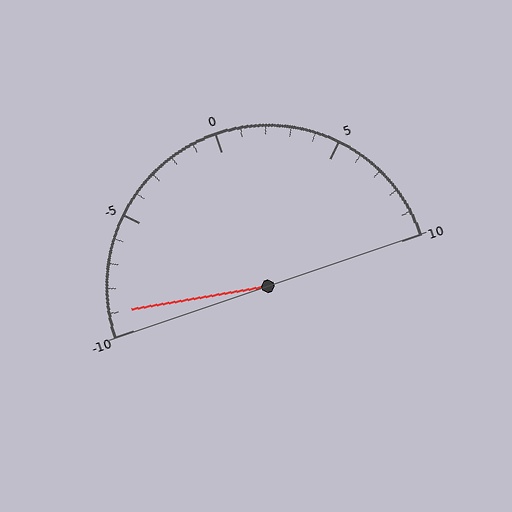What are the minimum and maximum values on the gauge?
The gauge ranges from -10 to 10.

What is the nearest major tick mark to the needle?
The nearest major tick mark is -10.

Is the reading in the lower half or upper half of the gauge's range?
The reading is in the lower half of the range (-10 to 10).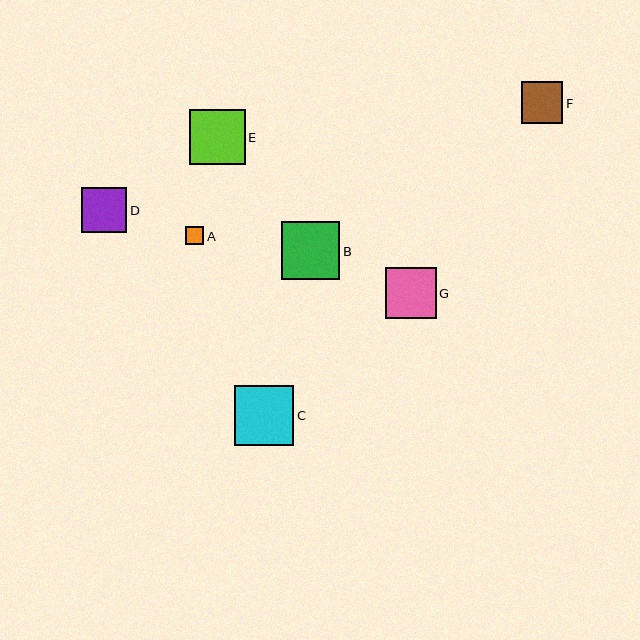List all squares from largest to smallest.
From largest to smallest: C, B, E, G, D, F, A.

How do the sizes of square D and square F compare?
Square D and square F are approximately the same size.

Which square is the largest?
Square C is the largest with a size of approximately 59 pixels.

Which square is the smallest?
Square A is the smallest with a size of approximately 18 pixels.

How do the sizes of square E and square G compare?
Square E and square G are approximately the same size.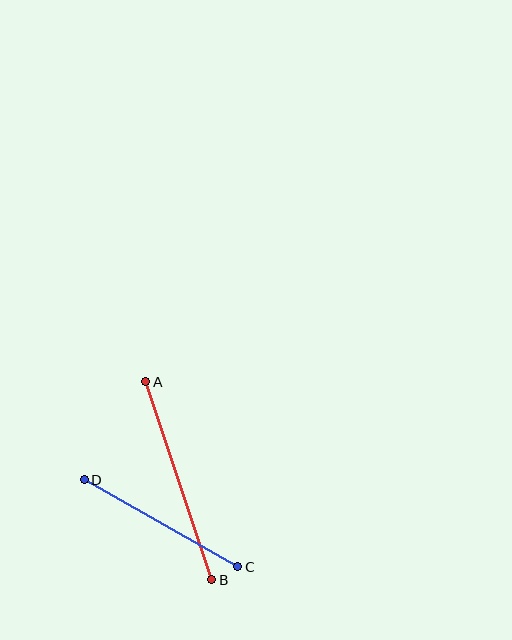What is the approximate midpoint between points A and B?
The midpoint is at approximately (179, 481) pixels.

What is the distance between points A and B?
The distance is approximately 209 pixels.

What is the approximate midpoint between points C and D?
The midpoint is at approximately (161, 523) pixels.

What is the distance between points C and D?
The distance is approximately 177 pixels.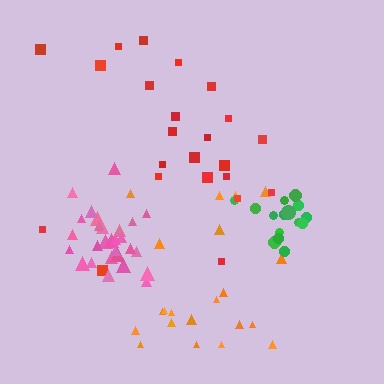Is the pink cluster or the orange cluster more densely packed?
Pink.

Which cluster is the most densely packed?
Pink.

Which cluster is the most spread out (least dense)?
Red.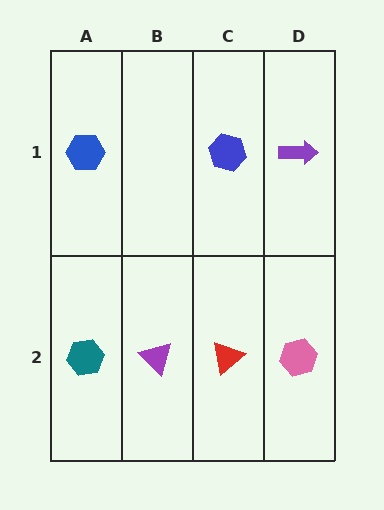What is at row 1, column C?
A blue hexagon.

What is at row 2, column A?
A teal hexagon.